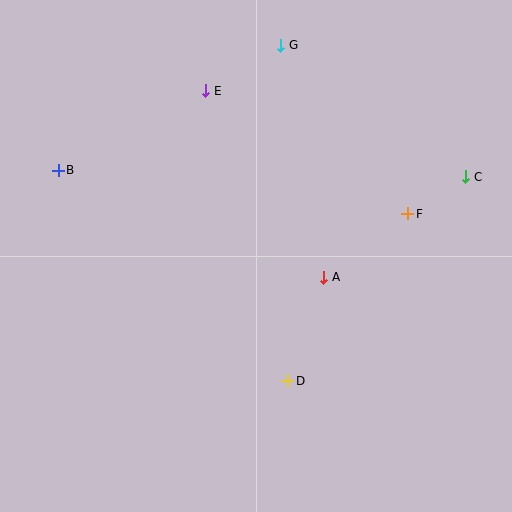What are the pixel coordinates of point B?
Point B is at (58, 170).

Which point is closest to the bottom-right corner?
Point D is closest to the bottom-right corner.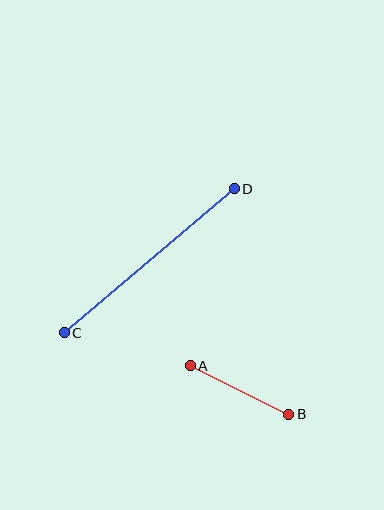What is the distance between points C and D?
The distance is approximately 222 pixels.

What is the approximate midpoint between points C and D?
The midpoint is at approximately (149, 261) pixels.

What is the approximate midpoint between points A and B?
The midpoint is at approximately (239, 390) pixels.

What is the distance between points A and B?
The distance is approximately 110 pixels.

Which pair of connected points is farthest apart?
Points C and D are farthest apart.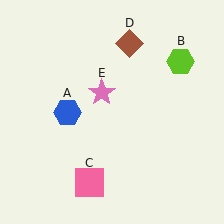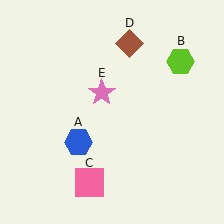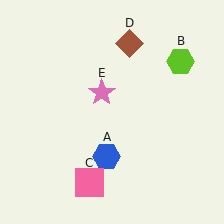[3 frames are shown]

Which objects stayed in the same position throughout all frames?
Lime hexagon (object B) and pink square (object C) and brown diamond (object D) and pink star (object E) remained stationary.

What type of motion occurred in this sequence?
The blue hexagon (object A) rotated counterclockwise around the center of the scene.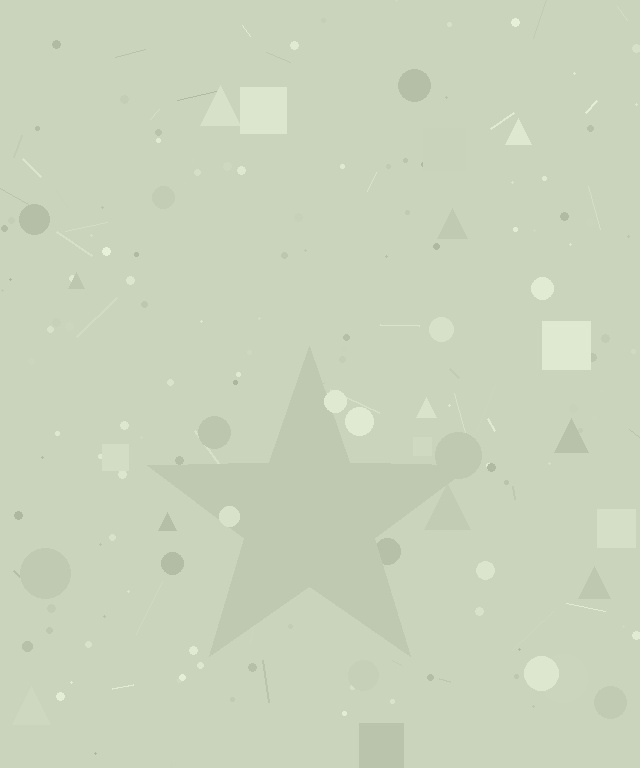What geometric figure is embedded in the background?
A star is embedded in the background.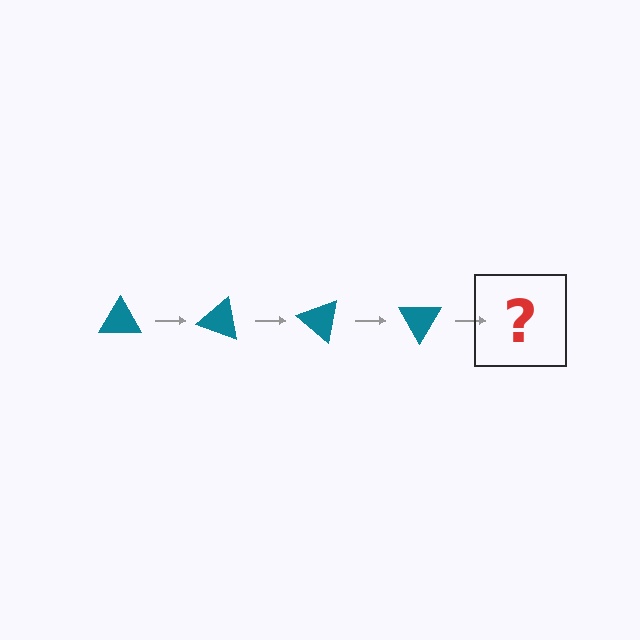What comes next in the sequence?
The next element should be a teal triangle rotated 80 degrees.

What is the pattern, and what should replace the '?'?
The pattern is that the triangle rotates 20 degrees each step. The '?' should be a teal triangle rotated 80 degrees.